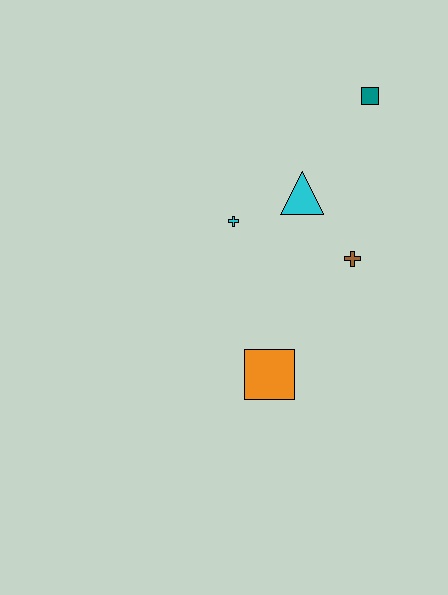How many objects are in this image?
There are 5 objects.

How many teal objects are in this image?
There is 1 teal object.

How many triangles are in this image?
There is 1 triangle.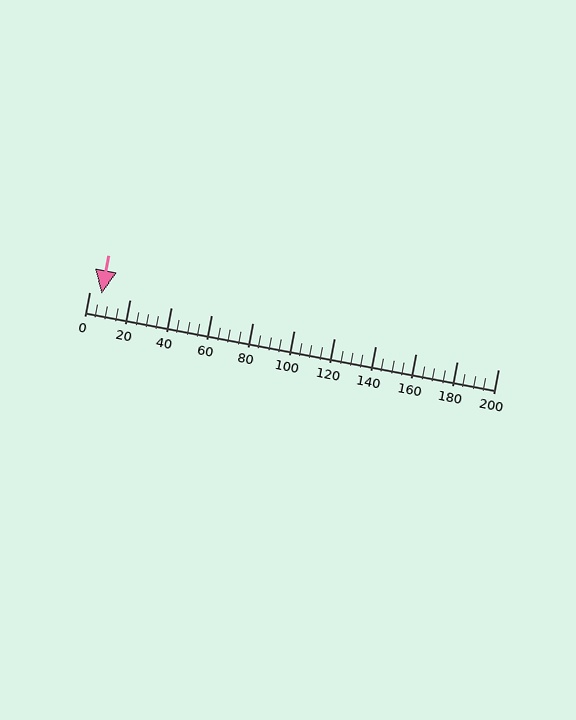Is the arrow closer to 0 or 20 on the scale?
The arrow is closer to 0.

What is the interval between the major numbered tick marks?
The major tick marks are spaced 20 units apart.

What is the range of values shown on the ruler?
The ruler shows values from 0 to 200.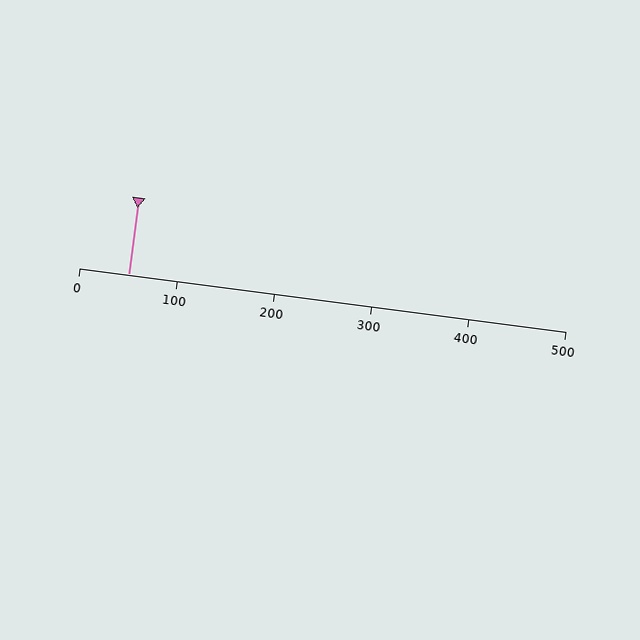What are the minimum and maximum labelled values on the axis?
The axis runs from 0 to 500.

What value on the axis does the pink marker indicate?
The marker indicates approximately 50.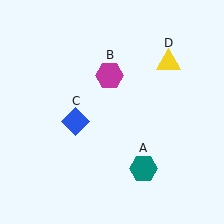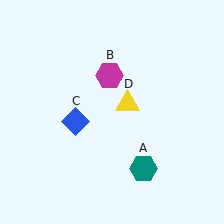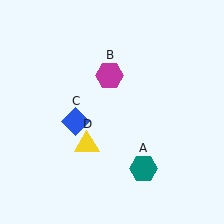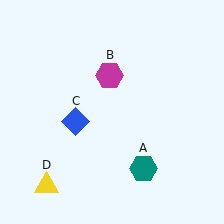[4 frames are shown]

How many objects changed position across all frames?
1 object changed position: yellow triangle (object D).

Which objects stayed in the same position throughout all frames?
Teal hexagon (object A) and magenta hexagon (object B) and blue diamond (object C) remained stationary.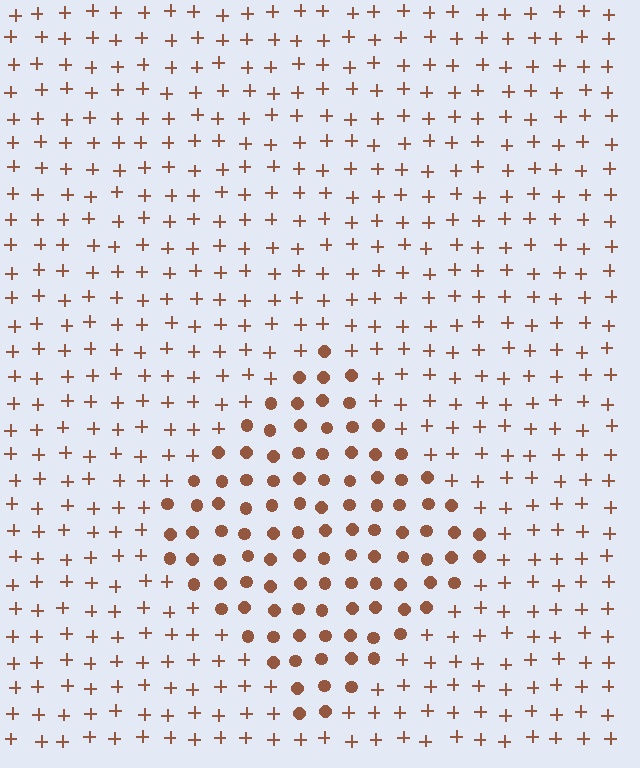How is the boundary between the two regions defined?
The boundary is defined by a change in element shape: circles inside vs. plus signs outside. All elements share the same color and spacing.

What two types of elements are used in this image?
The image uses circles inside the diamond region and plus signs outside it.